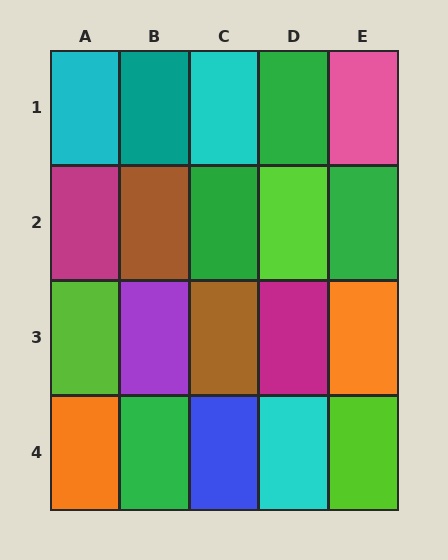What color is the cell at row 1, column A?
Cyan.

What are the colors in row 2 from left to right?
Magenta, brown, green, lime, green.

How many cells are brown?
2 cells are brown.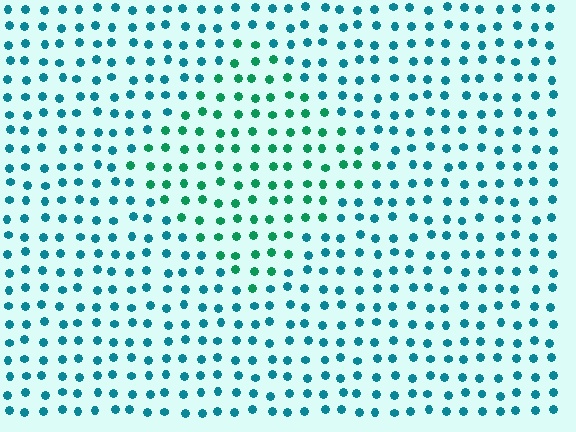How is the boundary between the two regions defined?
The boundary is defined purely by a slight shift in hue (about 35 degrees). Spacing, size, and orientation are identical on both sides.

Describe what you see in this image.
The image is filled with small teal elements in a uniform arrangement. A diamond-shaped region is visible where the elements are tinted to a slightly different hue, forming a subtle color boundary.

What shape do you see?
I see a diamond.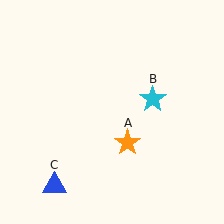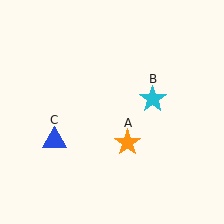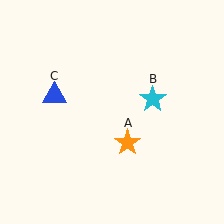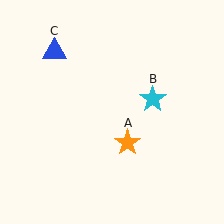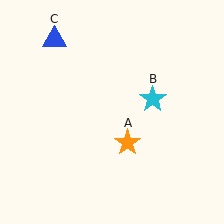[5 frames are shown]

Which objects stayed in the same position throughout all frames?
Orange star (object A) and cyan star (object B) remained stationary.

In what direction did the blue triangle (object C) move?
The blue triangle (object C) moved up.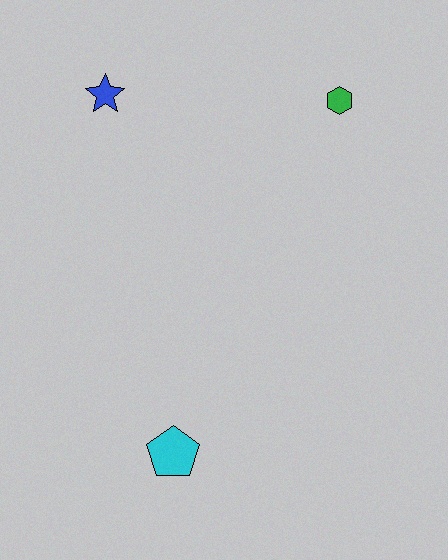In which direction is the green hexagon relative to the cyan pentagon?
The green hexagon is above the cyan pentagon.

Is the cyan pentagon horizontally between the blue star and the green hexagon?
Yes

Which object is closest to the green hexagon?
The blue star is closest to the green hexagon.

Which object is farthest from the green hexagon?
The cyan pentagon is farthest from the green hexagon.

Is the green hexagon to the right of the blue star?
Yes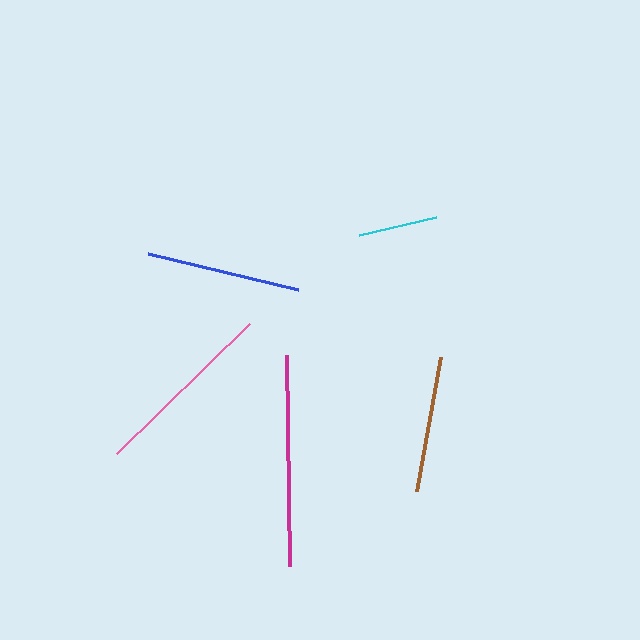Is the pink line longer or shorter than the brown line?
The pink line is longer than the brown line.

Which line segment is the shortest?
The cyan line is the shortest at approximately 79 pixels.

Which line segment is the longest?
The magenta line is the longest at approximately 211 pixels.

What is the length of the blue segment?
The blue segment is approximately 155 pixels long.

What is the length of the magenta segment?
The magenta segment is approximately 211 pixels long.